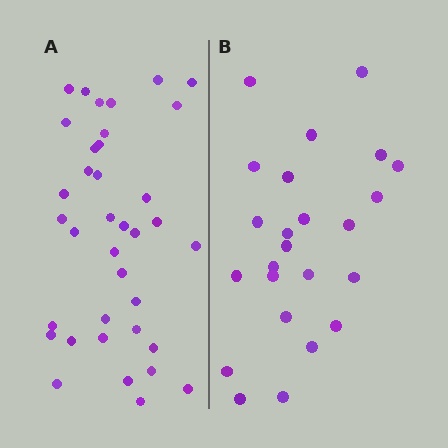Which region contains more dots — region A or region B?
Region A (the left region) has more dots.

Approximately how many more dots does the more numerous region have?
Region A has approximately 15 more dots than region B.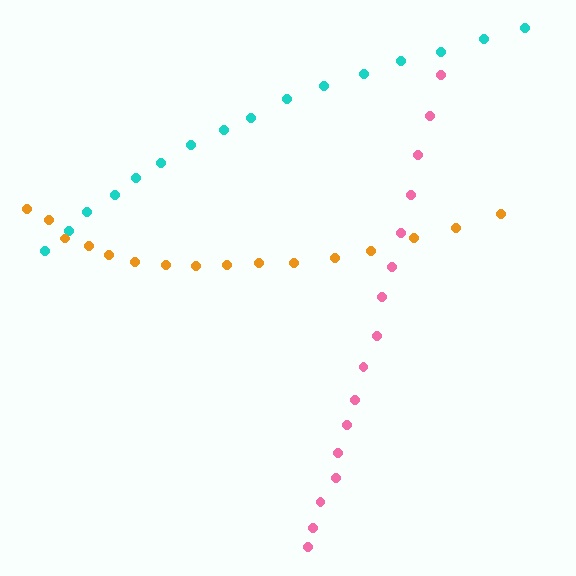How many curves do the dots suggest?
There are 3 distinct paths.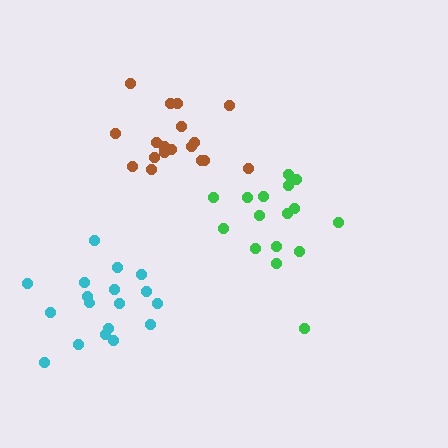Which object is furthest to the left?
The cyan cluster is leftmost.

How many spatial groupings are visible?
There are 3 spatial groupings.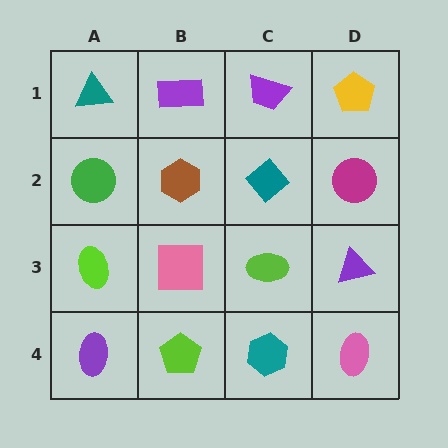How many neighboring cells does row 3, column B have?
4.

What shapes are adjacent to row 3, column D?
A magenta circle (row 2, column D), a pink ellipse (row 4, column D), a lime ellipse (row 3, column C).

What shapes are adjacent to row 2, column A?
A teal triangle (row 1, column A), a lime ellipse (row 3, column A), a brown hexagon (row 2, column B).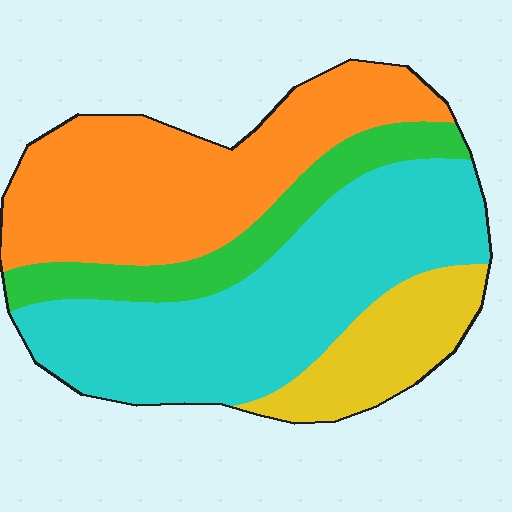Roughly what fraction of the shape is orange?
Orange takes up about one third (1/3) of the shape.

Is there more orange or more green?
Orange.